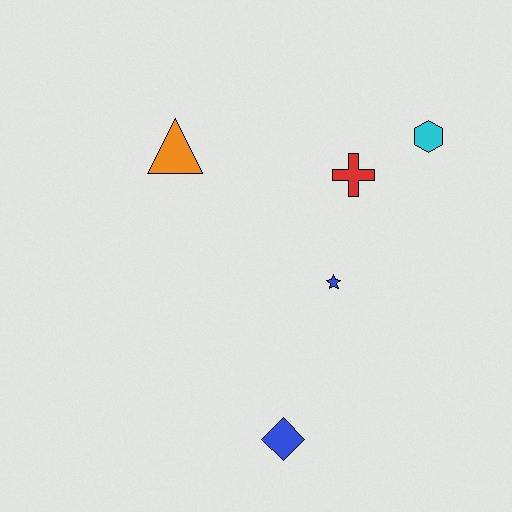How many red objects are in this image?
There is 1 red object.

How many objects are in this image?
There are 5 objects.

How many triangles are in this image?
There is 1 triangle.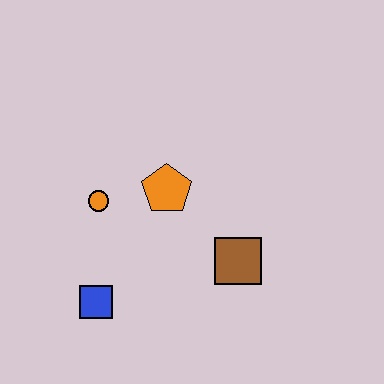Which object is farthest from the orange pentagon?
The blue square is farthest from the orange pentagon.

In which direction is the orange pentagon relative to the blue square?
The orange pentagon is above the blue square.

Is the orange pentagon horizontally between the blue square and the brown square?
Yes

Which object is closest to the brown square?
The orange pentagon is closest to the brown square.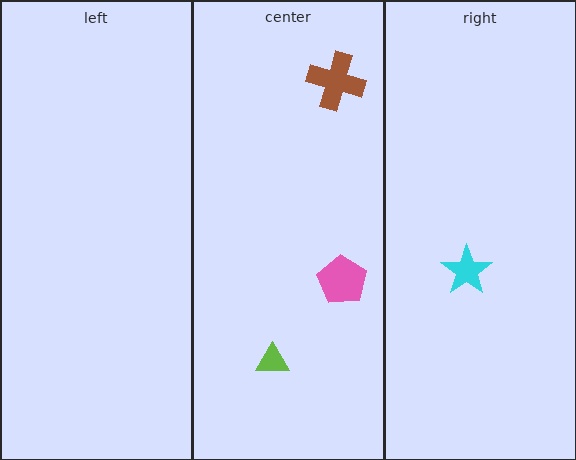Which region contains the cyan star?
The right region.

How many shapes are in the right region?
1.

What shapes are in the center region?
The pink pentagon, the brown cross, the lime triangle.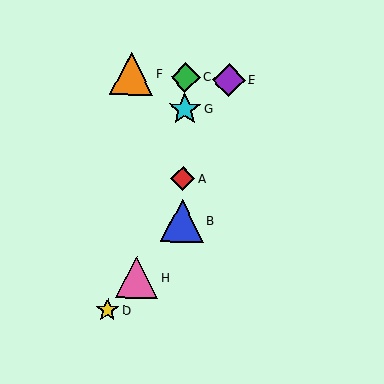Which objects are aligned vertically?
Objects A, B, C, G are aligned vertically.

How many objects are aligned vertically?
4 objects (A, B, C, G) are aligned vertically.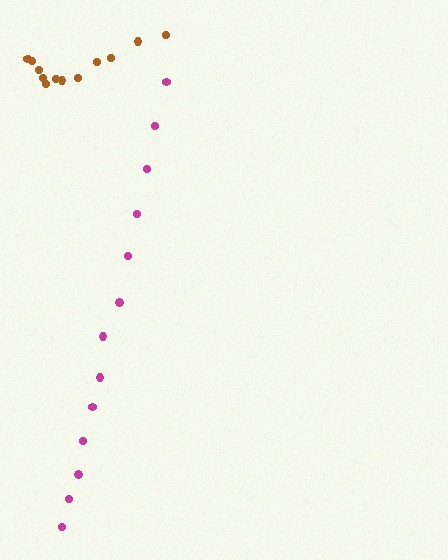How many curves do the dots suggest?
There are 2 distinct paths.